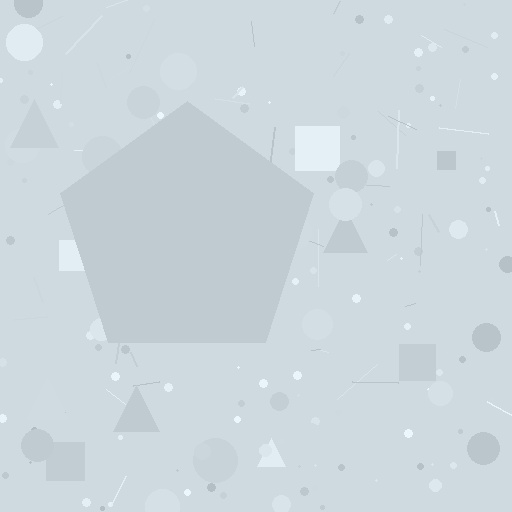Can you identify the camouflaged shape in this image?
The camouflaged shape is a pentagon.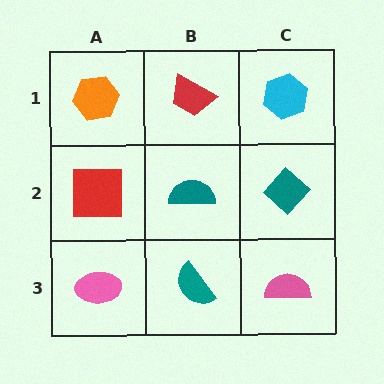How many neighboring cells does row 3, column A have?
2.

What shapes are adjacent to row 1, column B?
A teal semicircle (row 2, column B), an orange hexagon (row 1, column A), a cyan hexagon (row 1, column C).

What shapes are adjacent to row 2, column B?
A red trapezoid (row 1, column B), a teal semicircle (row 3, column B), a red square (row 2, column A), a teal diamond (row 2, column C).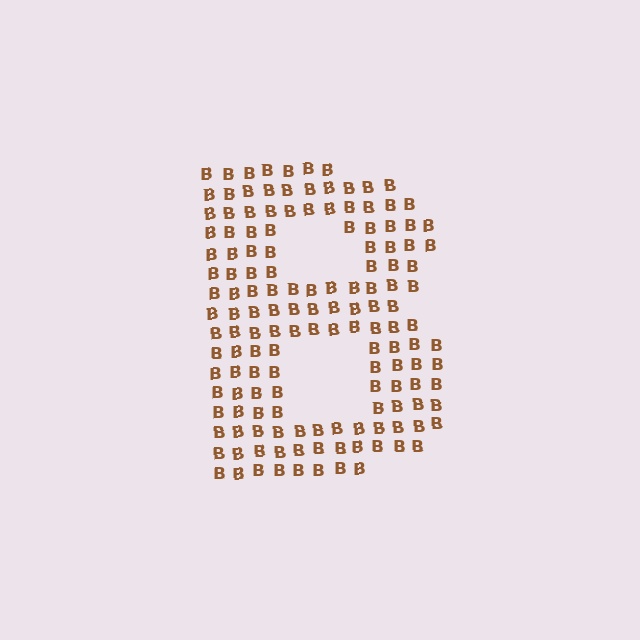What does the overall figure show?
The overall figure shows the letter B.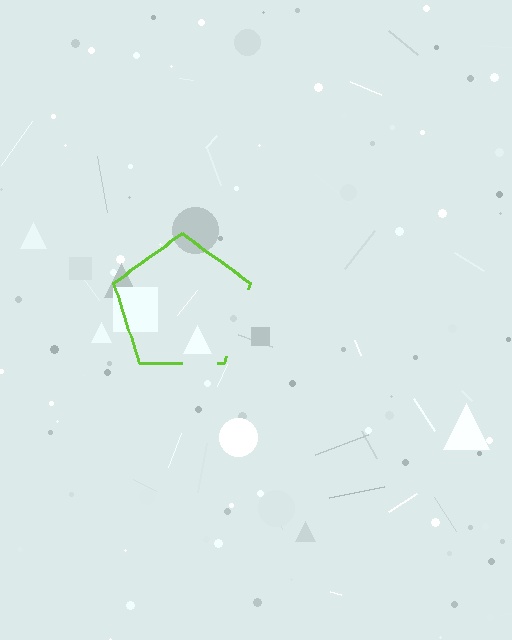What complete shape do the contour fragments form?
The contour fragments form a pentagon.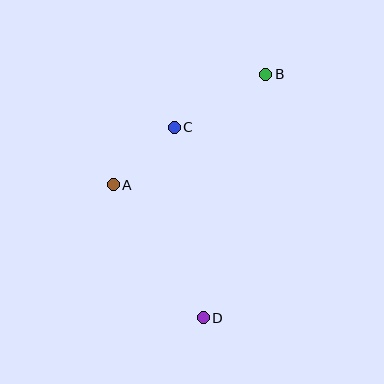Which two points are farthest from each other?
Points B and D are farthest from each other.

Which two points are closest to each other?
Points A and C are closest to each other.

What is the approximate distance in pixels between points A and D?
The distance between A and D is approximately 161 pixels.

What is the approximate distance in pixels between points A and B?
The distance between A and B is approximately 189 pixels.